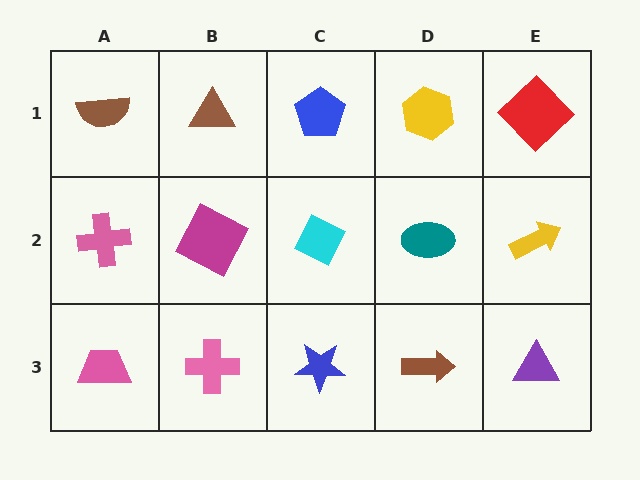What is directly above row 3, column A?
A pink cross.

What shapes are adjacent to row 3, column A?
A pink cross (row 2, column A), a pink cross (row 3, column B).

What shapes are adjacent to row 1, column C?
A cyan diamond (row 2, column C), a brown triangle (row 1, column B), a yellow hexagon (row 1, column D).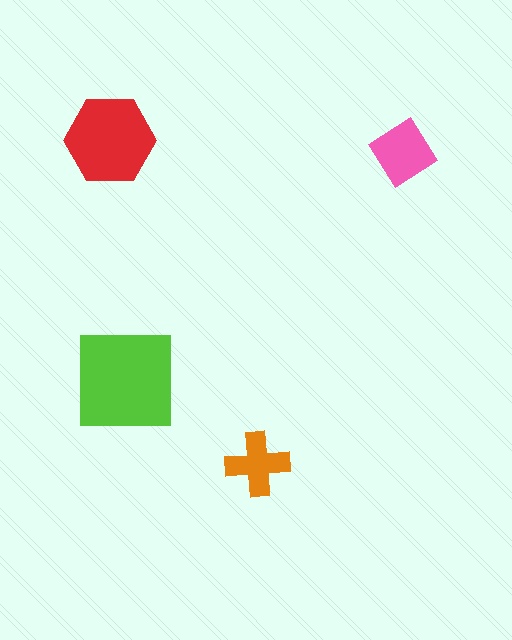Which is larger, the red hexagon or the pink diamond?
The red hexagon.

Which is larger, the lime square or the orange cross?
The lime square.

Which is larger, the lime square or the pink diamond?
The lime square.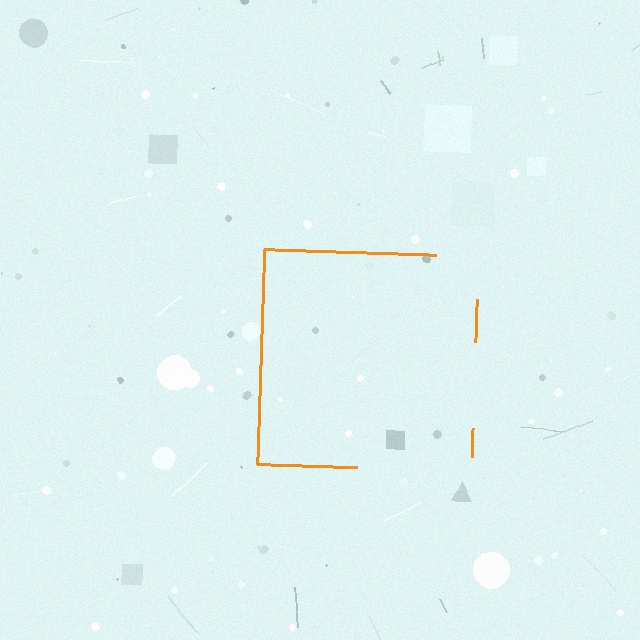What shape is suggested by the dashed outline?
The dashed outline suggests a square.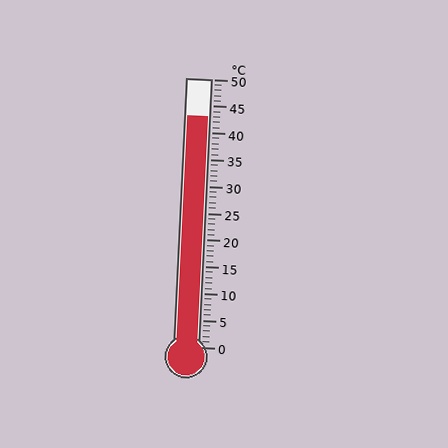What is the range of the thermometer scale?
The thermometer scale ranges from 0°C to 50°C.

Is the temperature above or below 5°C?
The temperature is above 5°C.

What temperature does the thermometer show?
The thermometer shows approximately 43°C.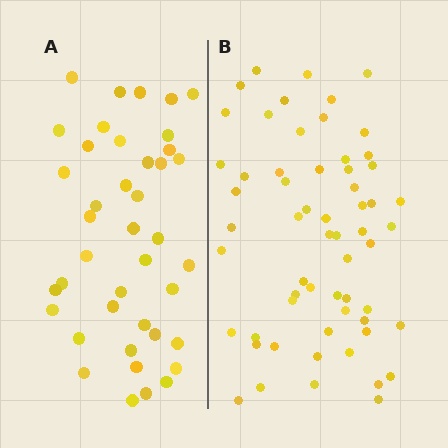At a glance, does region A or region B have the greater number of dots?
Region B (the right region) has more dots.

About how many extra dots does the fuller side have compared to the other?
Region B has approximately 20 more dots than region A.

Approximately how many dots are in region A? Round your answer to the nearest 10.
About 40 dots. (The exact count is 41, which rounds to 40.)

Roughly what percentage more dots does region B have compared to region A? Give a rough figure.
About 45% more.